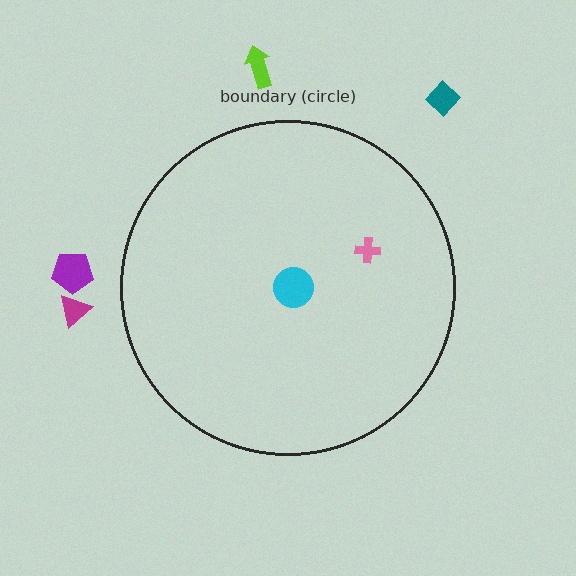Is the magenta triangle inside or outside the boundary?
Outside.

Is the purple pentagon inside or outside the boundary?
Outside.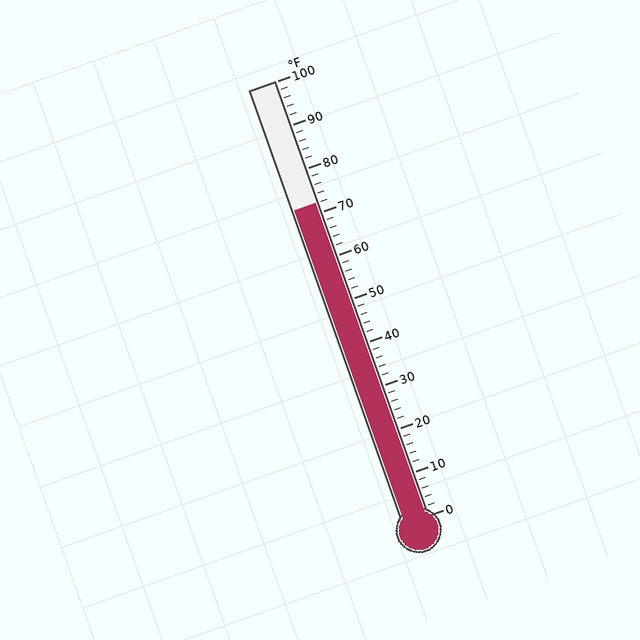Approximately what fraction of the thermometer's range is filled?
The thermometer is filled to approximately 70% of its range.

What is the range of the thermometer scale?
The thermometer scale ranges from 0°F to 100°F.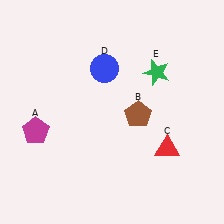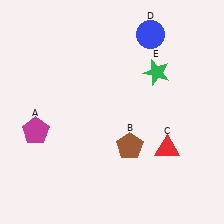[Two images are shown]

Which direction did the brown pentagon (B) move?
The brown pentagon (B) moved down.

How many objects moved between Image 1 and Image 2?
2 objects moved between the two images.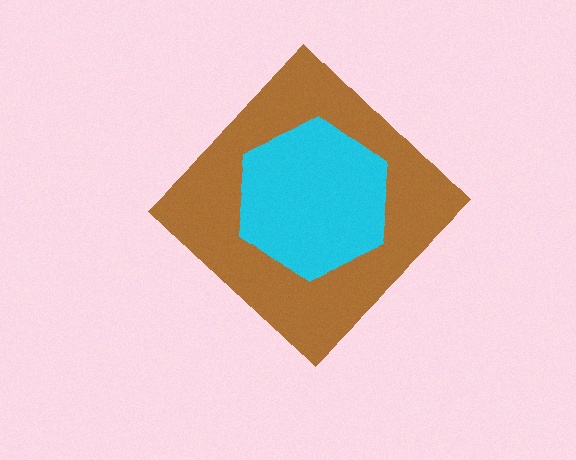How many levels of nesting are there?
2.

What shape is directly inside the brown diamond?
The cyan hexagon.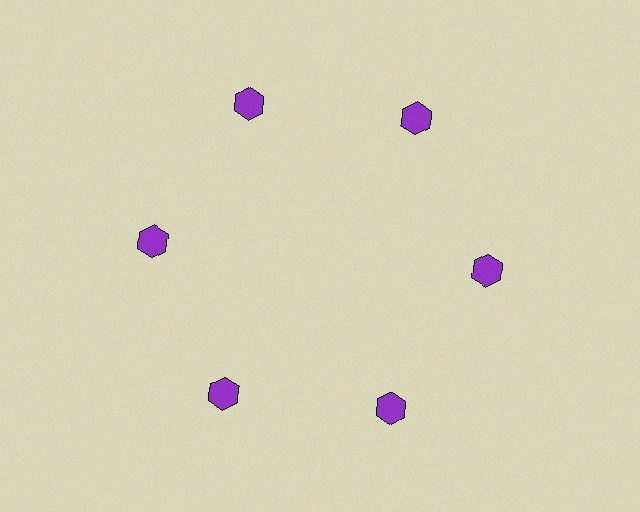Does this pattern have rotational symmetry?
Yes, this pattern has 6-fold rotational symmetry. It looks the same after rotating 60 degrees around the center.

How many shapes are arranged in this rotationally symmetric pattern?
There are 6 shapes, arranged in 6 groups of 1.